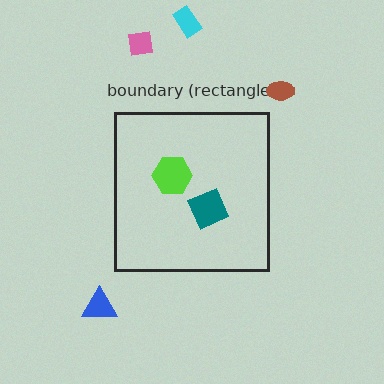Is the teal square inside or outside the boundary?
Inside.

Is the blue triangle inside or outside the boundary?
Outside.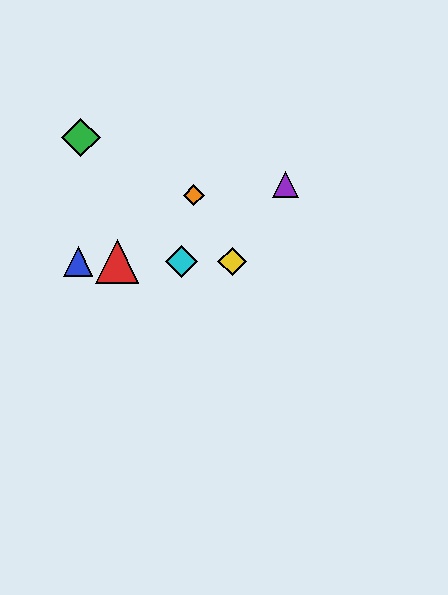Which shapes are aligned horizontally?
The red triangle, the blue triangle, the yellow diamond, the cyan diamond are aligned horizontally.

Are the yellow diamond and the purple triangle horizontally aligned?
No, the yellow diamond is at y≈261 and the purple triangle is at y≈184.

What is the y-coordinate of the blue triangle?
The blue triangle is at y≈261.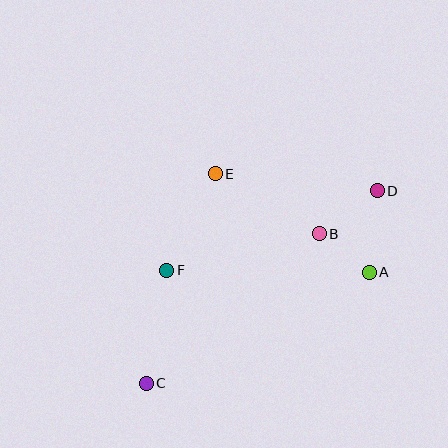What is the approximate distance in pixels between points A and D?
The distance between A and D is approximately 82 pixels.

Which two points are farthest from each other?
Points C and D are farthest from each other.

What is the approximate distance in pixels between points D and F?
The distance between D and F is approximately 225 pixels.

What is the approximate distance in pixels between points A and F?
The distance between A and F is approximately 202 pixels.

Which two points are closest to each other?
Points A and B are closest to each other.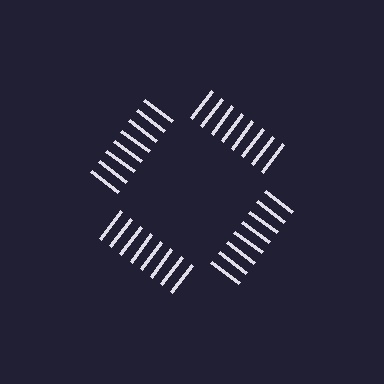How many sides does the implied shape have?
4 sides — the line-ends trace a square.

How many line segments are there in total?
32 — 8 along each of the 4 edges.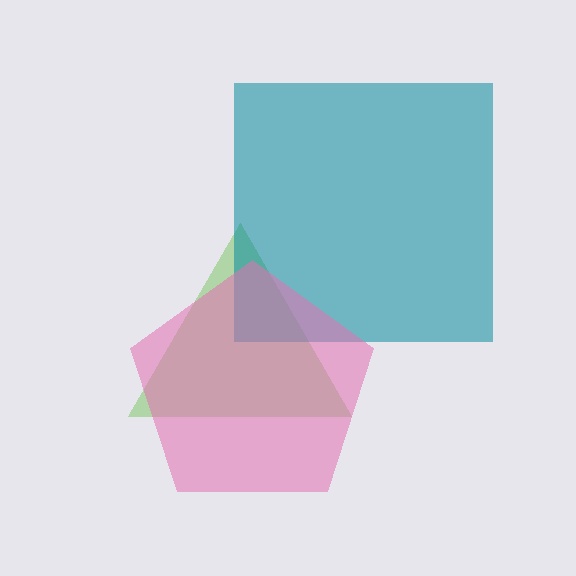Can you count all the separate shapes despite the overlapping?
Yes, there are 3 separate shapes.